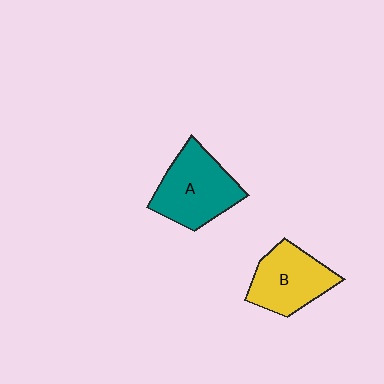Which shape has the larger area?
Shape A (teal).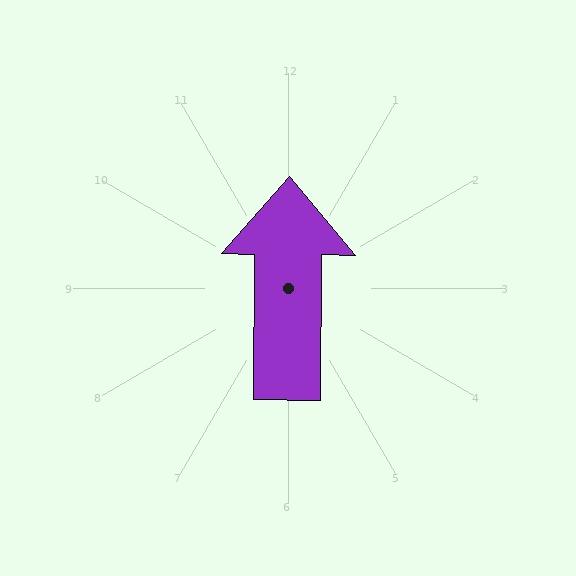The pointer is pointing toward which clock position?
Roughly 12 o'clock.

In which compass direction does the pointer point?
North.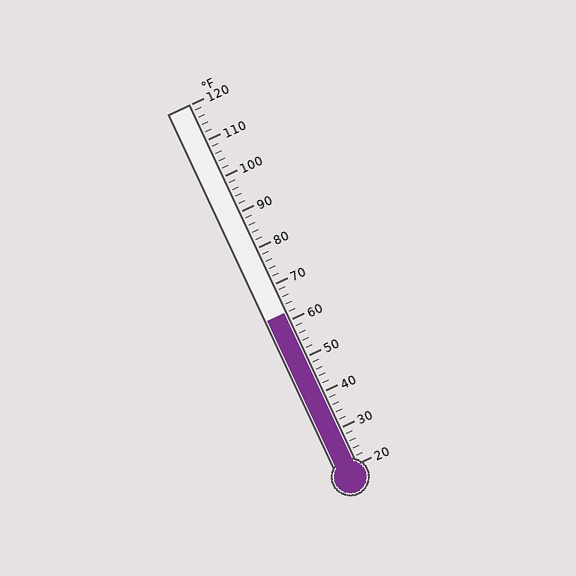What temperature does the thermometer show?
The thermometer shows approximately 62°F.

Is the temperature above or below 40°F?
The temperature is above 40°F.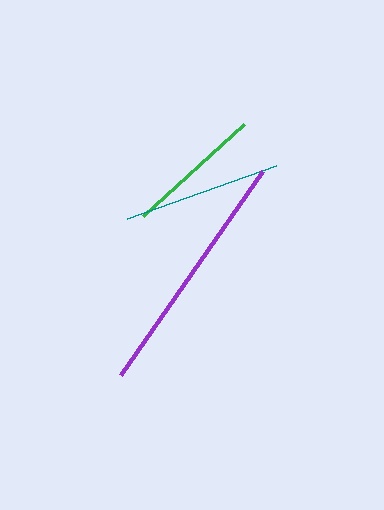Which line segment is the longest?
The purple line is the longest at approximately 249 pixels.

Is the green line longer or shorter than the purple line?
The purple line is longer than the green line.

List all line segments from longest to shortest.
From longest to shortest: purple, teal, green.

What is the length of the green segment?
The green segment is approximately 137 pixels long.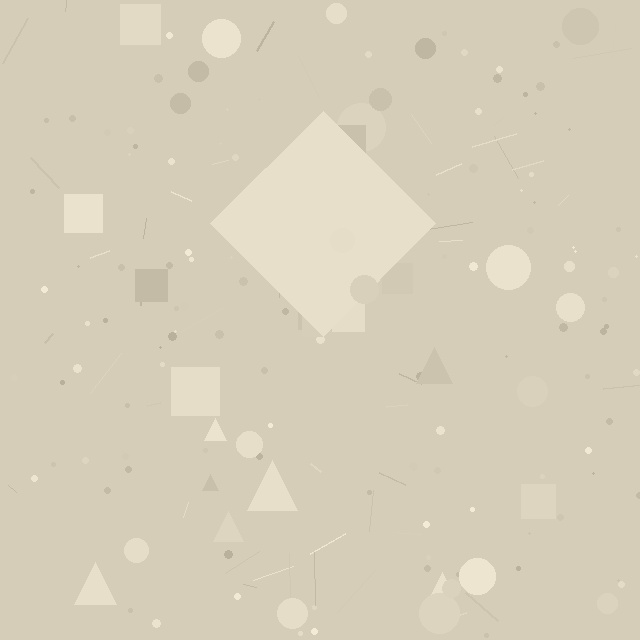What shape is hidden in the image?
A diamond is hidden in the image.